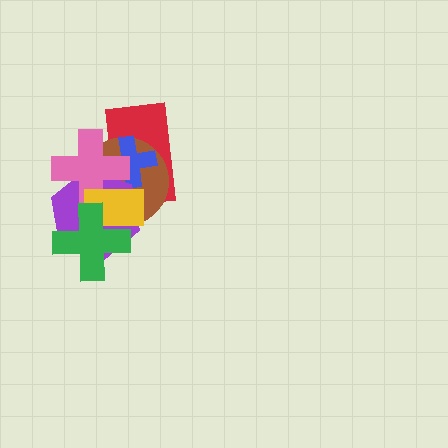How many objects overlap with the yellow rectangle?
6 objects overlap with the yellow rectangle.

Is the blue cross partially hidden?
Yes, it is partially covered by another shape.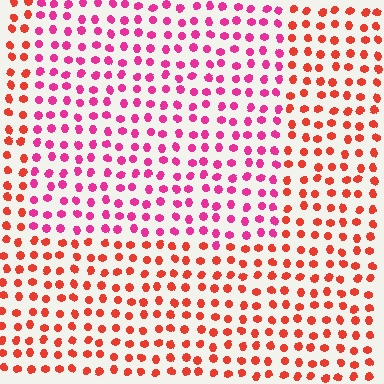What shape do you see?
I see a rectangle.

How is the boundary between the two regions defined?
The boundary is defined purely by a slight shift in hue (about 39 degrees). Spacing, size, and orientation are identical on both sides.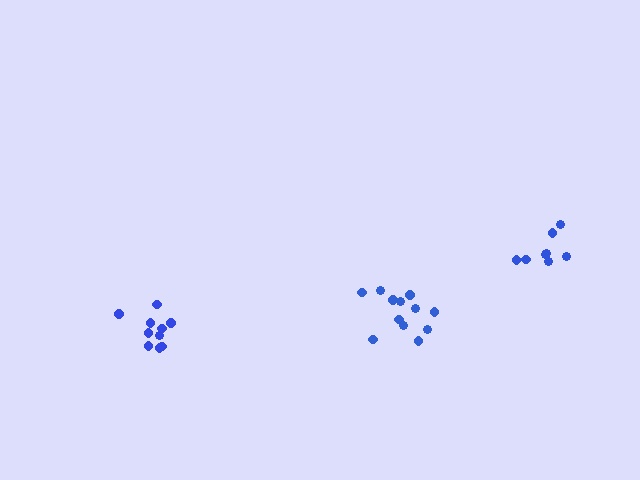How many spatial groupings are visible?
There are 3 spatial groupings.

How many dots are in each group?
Group 1: 12 dots, Group 2: 8 dots, Group 3: 10 dots (30 total).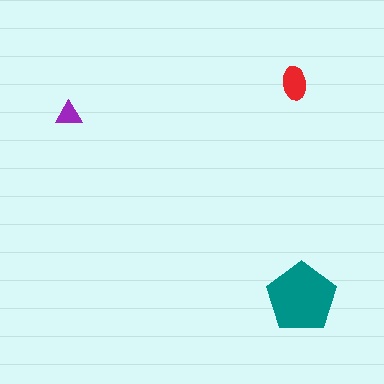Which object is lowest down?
The teal pentagon is bottommost.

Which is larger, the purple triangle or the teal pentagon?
The teal pentagon.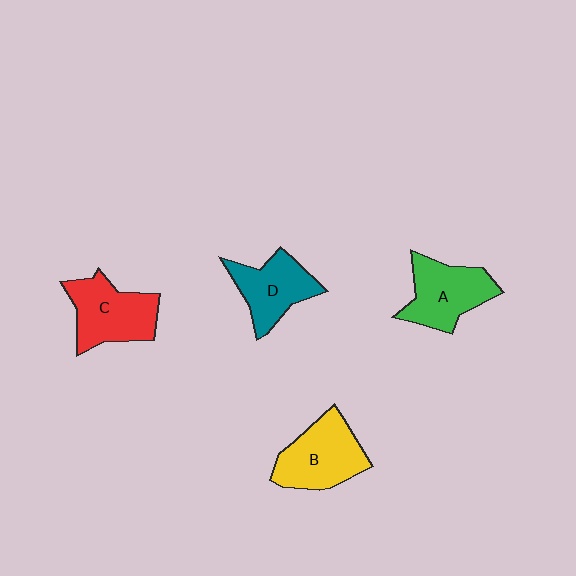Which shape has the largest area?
Shape B (yellow).